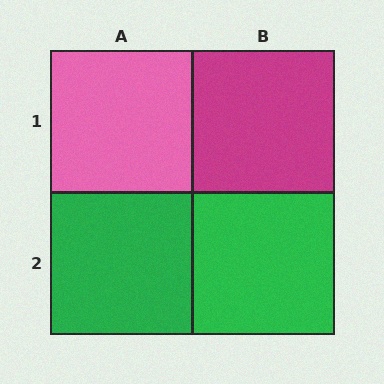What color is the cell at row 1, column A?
Pink.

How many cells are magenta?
1 cell is magenta.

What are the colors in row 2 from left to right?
Green, green.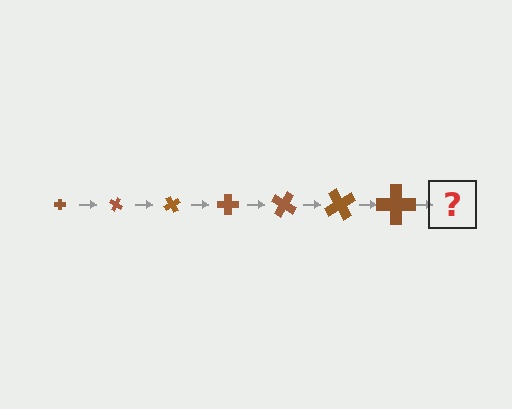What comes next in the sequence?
The next element should be a cross, larger than the previous one and rotated 210 degrees from the start.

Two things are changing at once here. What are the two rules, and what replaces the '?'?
The two rules are that the cross grows larger each step and it rotates 30 degrees each step. The '?' should be a cross, larger than the previous one and rotated 210 degrees from the start.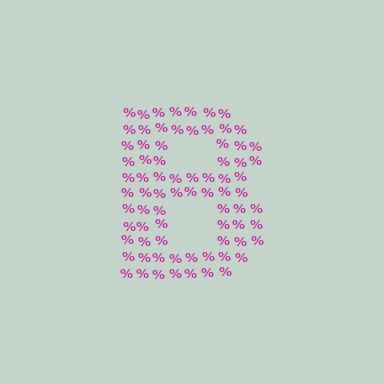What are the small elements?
The small elements are percent signs.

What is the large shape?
The large shape is the letter B.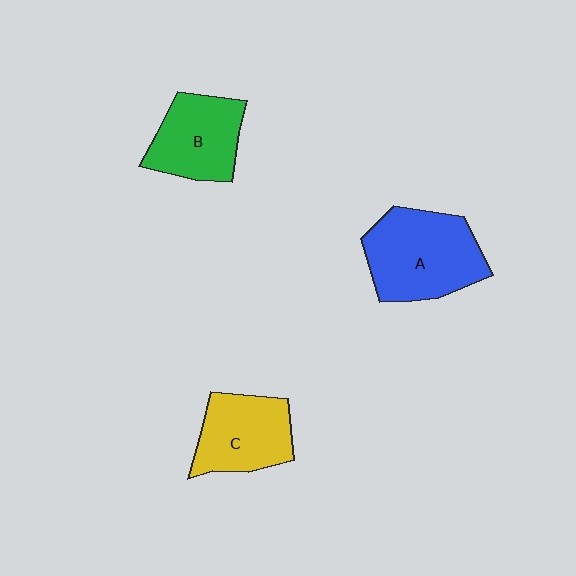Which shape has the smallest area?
Shape B (green).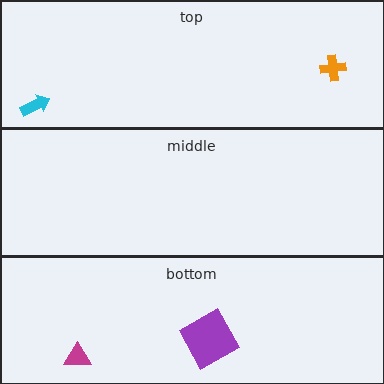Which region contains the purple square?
The bottom region.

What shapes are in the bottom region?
The purple square, the magenta triangle.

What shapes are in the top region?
The cyan arrow, the orange cross.